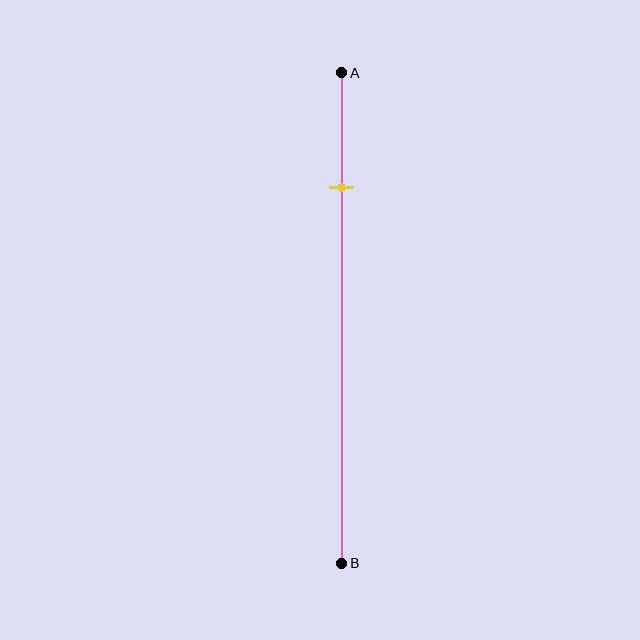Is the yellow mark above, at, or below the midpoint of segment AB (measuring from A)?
The yellow mark is above the midpoint of segment AB.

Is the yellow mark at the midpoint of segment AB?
No, the mark is at about 25% from A, not at the 50% midpoint.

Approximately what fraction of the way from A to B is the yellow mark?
The yellow mark is approximately 25% of the way from A to B.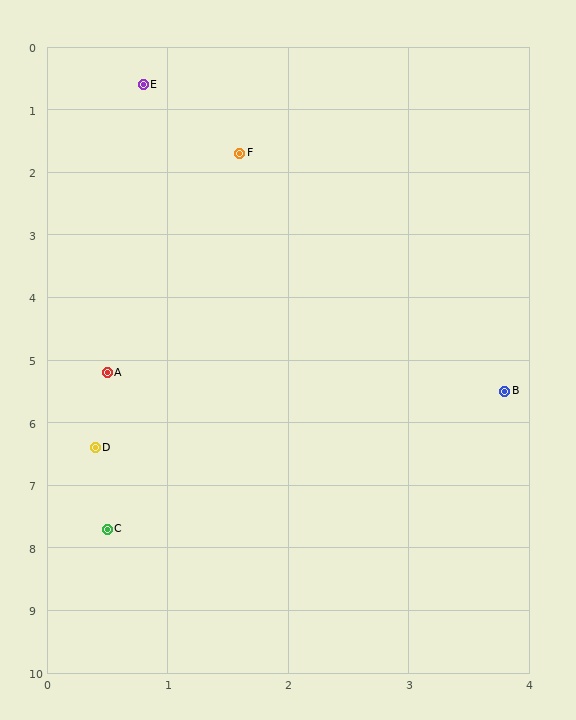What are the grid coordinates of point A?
Point A is at approximately (0.5, 5.2).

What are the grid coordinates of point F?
Point F is at approximately (1.6, 1.7).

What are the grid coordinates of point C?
Point C is at approximately (0.5, 7.7).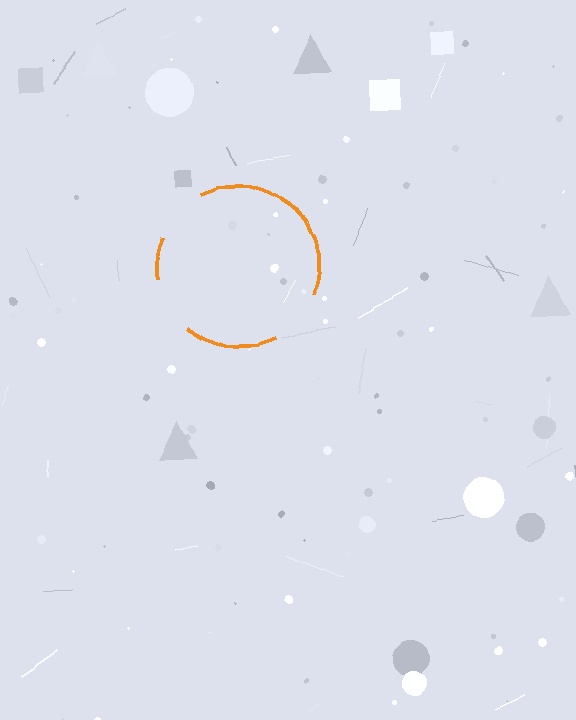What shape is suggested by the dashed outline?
The dashed outline suggests a circle.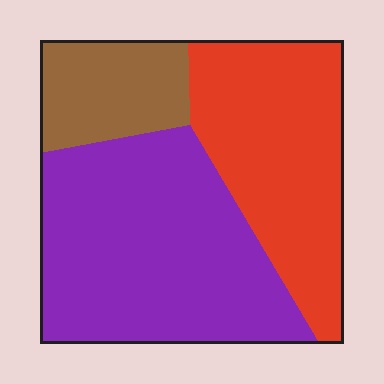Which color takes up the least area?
Brown, at roughly 15%.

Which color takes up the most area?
Purple, at roughly 50%.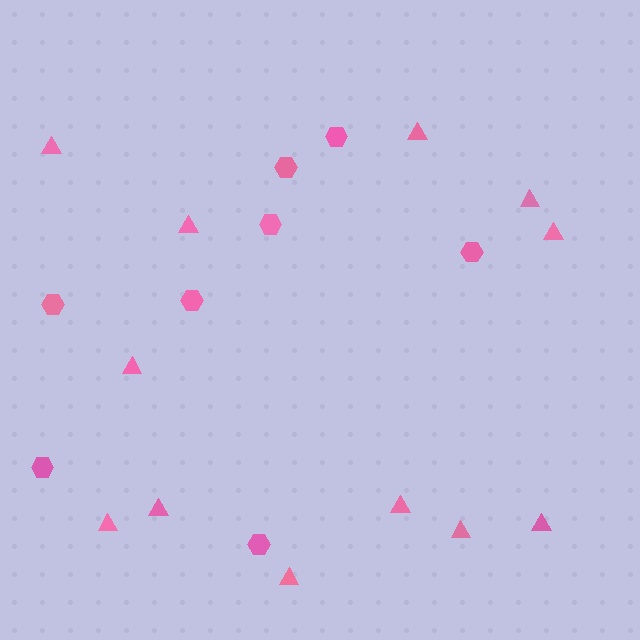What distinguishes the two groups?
There are 2 groups: one group of triangles (12) and one group of hexagons (8).